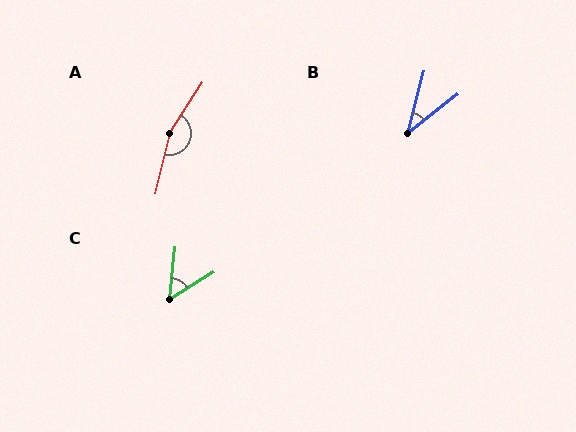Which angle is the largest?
A, at approximately 160 degrees.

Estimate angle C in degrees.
Approximately 52 degrees.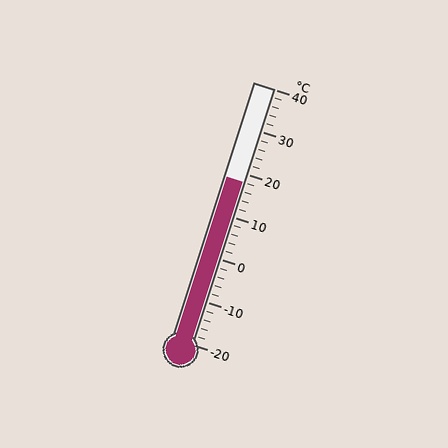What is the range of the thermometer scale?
The thermometer scale ranges from -20°C to 40°C.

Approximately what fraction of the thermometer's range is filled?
The thermometer is filled to approximately 65% of its range.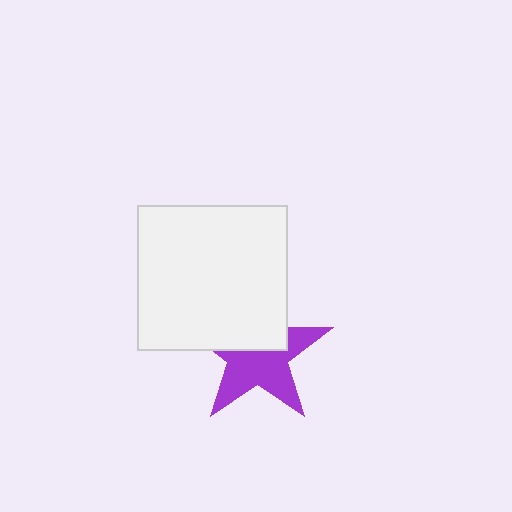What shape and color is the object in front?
The object in front is a white rectangle.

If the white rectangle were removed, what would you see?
You would see the complete purple star.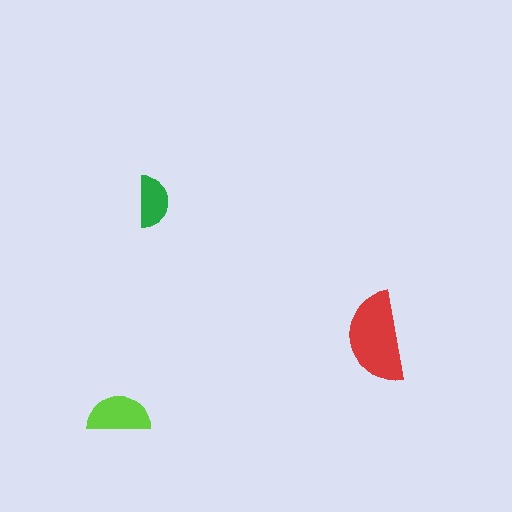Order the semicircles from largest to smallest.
the red one, the lime one, the green one.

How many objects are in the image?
There are 3 objects in the image.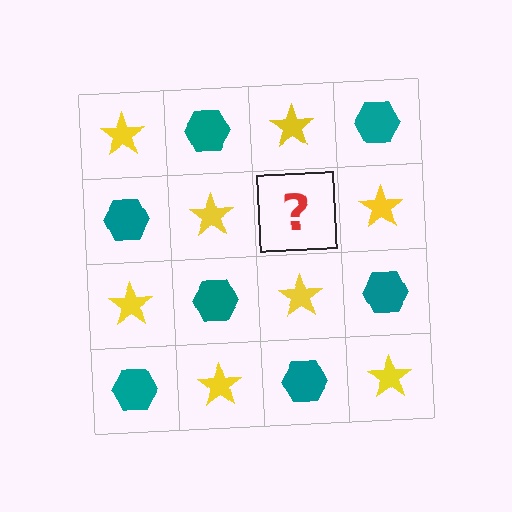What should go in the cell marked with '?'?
The missing cell should contain a teal hexagon.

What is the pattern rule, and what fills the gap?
The rule is that it alternates yellow star and teal hexagon in a checkerboard pattern. The gap should be filled with a teal hexagon.